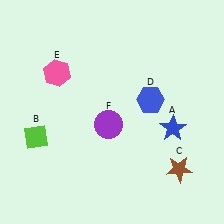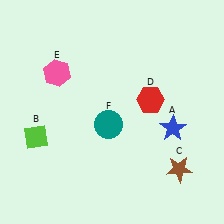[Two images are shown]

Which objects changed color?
D changed from blue to red. F changed from purple to teal.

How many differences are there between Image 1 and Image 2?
There are 2 differences between the two images.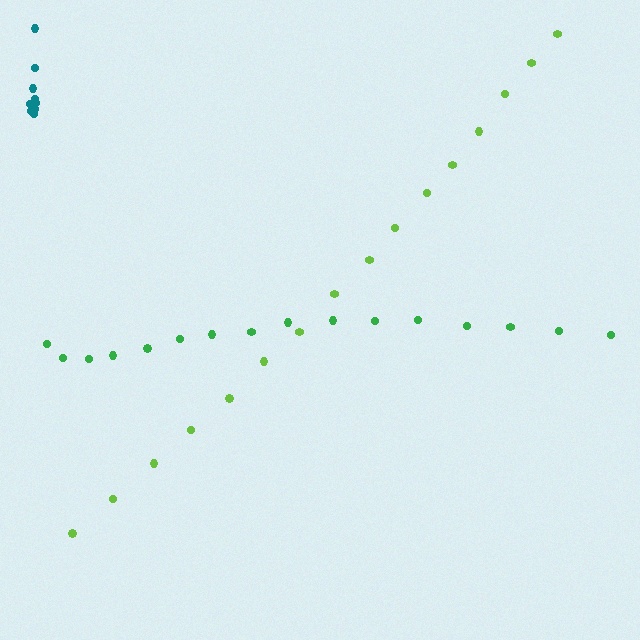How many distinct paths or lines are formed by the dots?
There are 3 distinct paths.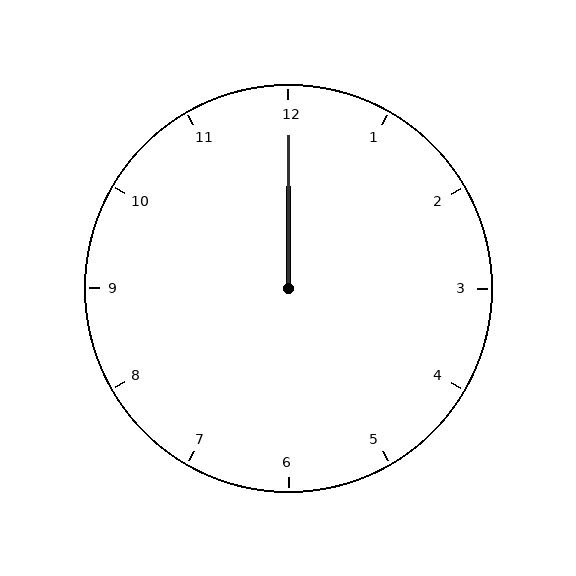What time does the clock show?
12:00.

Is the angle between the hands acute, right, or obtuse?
It is acute.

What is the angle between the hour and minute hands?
Approximately 0 degrees.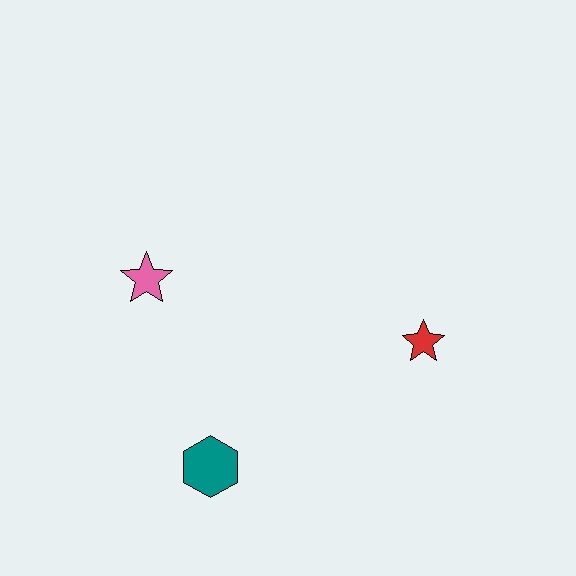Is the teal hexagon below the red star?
Yes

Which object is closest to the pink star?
The teal hexagon is closest to the pink star.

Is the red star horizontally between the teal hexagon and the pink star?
No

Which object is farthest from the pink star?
The red star is farthest from the pink star.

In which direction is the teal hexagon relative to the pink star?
The teal hexagon is below the pink star.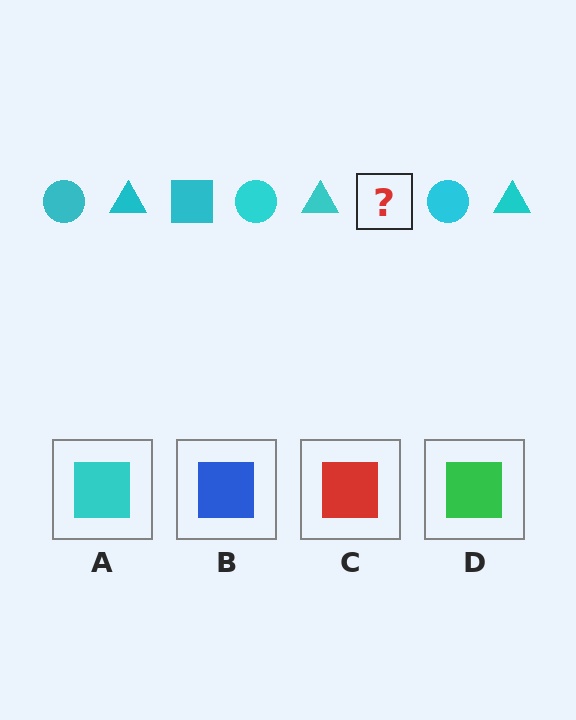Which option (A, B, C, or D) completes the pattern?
A.